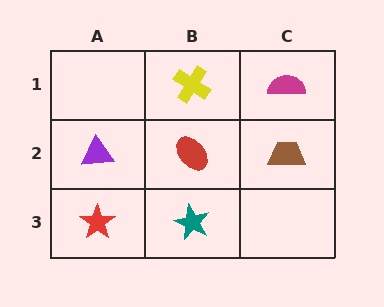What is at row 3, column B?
A teal star.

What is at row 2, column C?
A brown trapezoid.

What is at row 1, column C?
A magenta semicircle.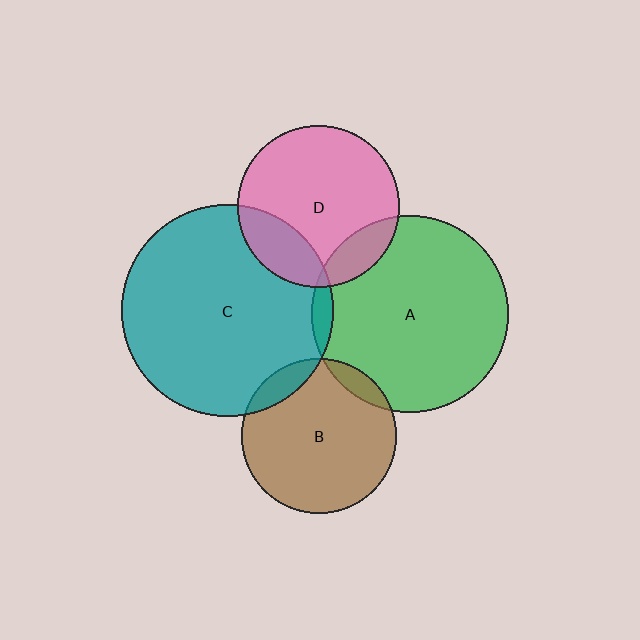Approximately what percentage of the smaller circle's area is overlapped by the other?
Approximately 15%.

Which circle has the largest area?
Circle C (teal).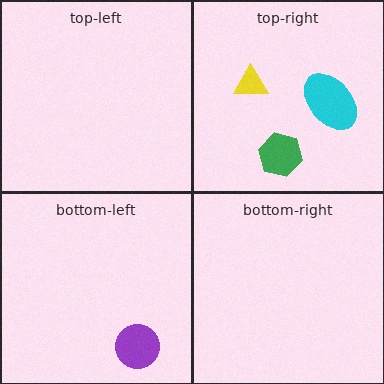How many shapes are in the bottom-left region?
1.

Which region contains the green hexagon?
The top-right region.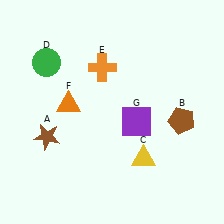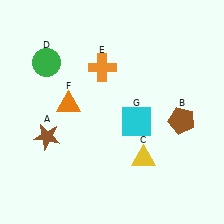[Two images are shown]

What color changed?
The square (G) changed from purple in Image 1 to cyan in Image 2.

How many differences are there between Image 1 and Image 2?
There is 1 difference between the two images.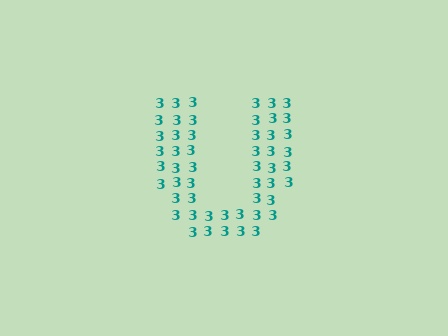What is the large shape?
The large shape is the letter U.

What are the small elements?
The small elements are digit 3's.